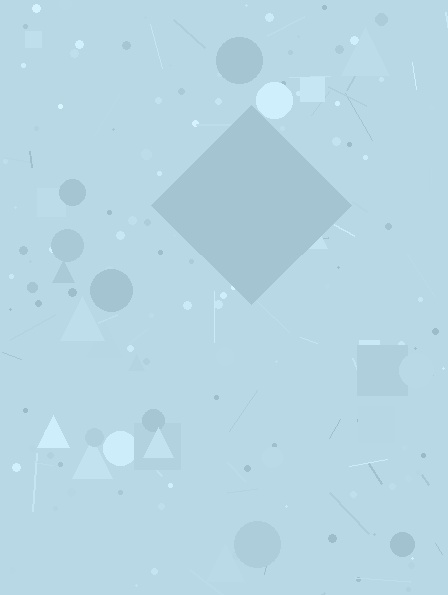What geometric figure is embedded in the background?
A diamond is embedded in the background.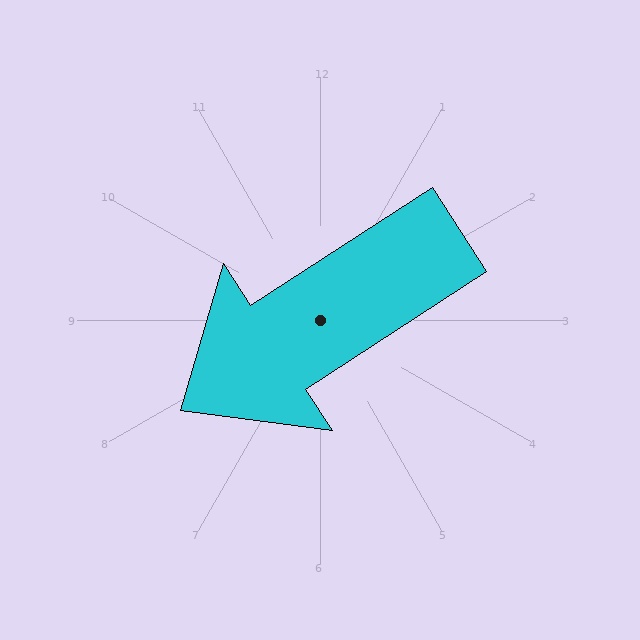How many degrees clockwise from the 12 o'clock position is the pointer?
Approximately 237 degrees.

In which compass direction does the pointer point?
Southwest.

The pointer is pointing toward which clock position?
Roughly 8 o'clock.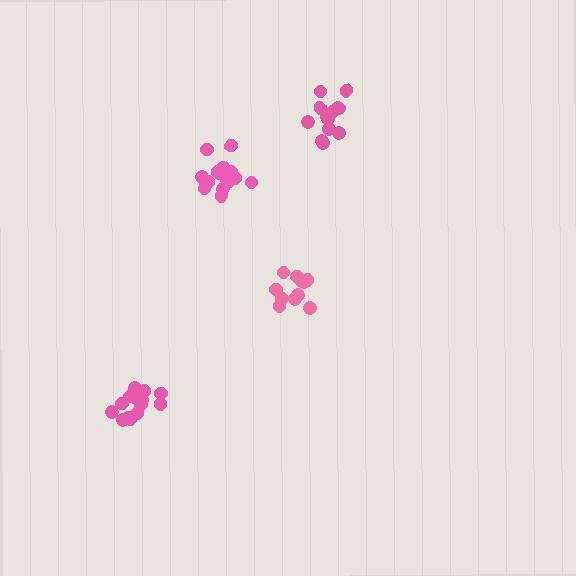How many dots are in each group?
Group 1: 12 dots, Group 2: 12 dots, Group 3: 16 dots, Group 4: 17 dots (57 total).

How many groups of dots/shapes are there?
There are 4 groups.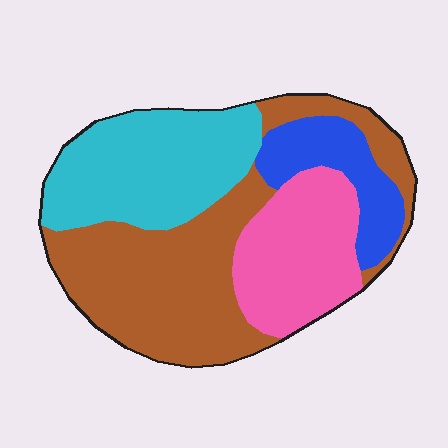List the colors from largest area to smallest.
From largest to smallest: brown, cyan, pink, blue.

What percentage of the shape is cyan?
Cyan covers 27% of the shape.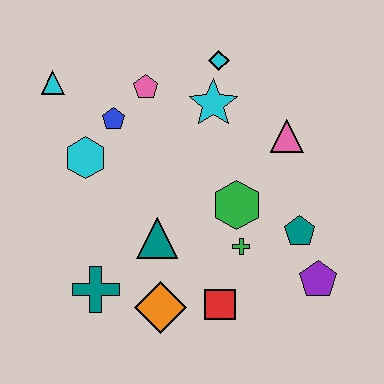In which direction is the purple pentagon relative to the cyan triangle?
The purple pentagon is to the right of the cyan triangle.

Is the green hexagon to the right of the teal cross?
Yes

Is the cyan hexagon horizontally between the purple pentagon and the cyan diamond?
No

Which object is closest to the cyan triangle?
The blue pentagon is closest to the cyan triangle.